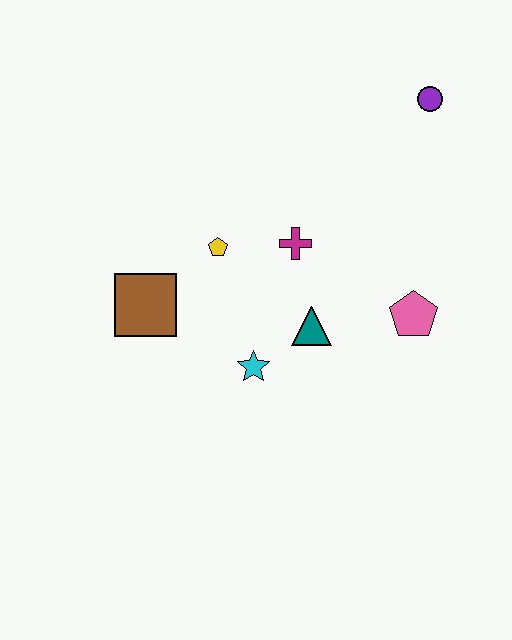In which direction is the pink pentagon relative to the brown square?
The pink pentagon is to the right of the brown square.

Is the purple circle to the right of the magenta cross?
Yes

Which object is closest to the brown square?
The yellow pentagon is closest to the brown square.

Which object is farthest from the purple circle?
The brown square is farthest from the purple circle.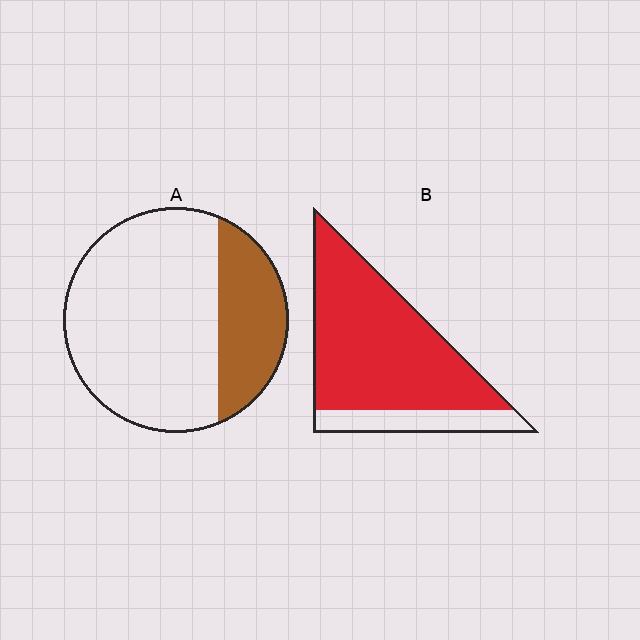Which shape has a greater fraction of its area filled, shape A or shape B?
Shape B.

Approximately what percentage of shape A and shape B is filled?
A is approximately 25% and B is approximately 80%.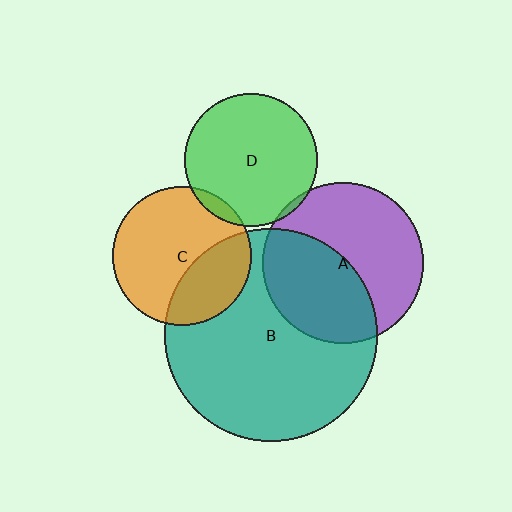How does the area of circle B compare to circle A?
Approximately 1.7 times.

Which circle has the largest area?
Circle B (teal).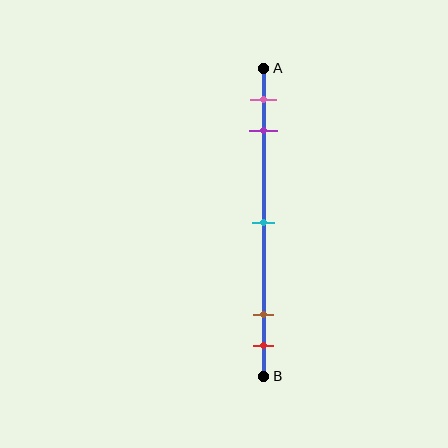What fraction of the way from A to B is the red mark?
The red mark is approximately 90% (0.9) of the way from A to B.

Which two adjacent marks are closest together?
The brown and red marks are the closest adjacent pair.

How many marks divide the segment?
There are 5 marks dividing the segment.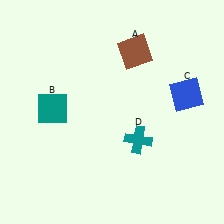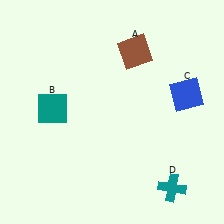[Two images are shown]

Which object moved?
The teal cross (D) moved down.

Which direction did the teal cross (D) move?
The teal cross (D) moved down.